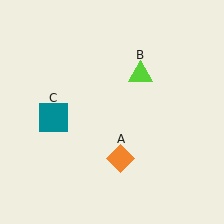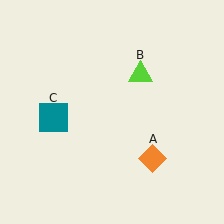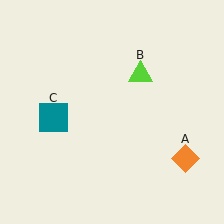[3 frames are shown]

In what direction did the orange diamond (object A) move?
The orange diamond (object A) moved right.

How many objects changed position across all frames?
1 object changed position: orange diamond (object A).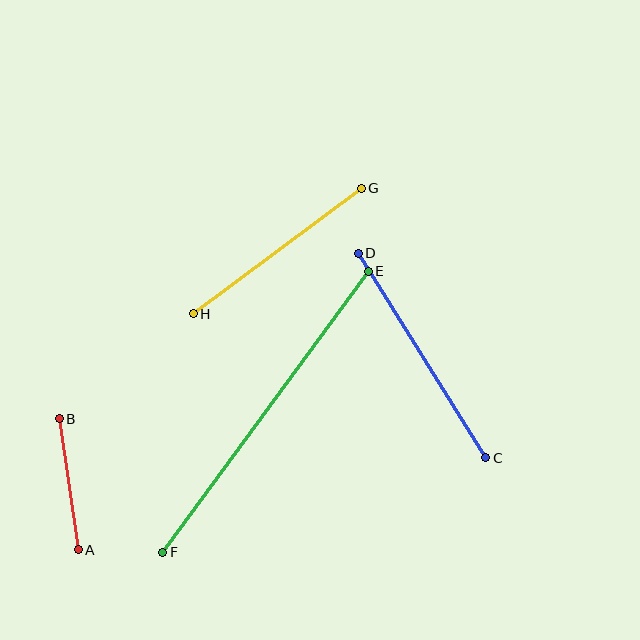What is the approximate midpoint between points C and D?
The midpoint is at approximately (422, 356) pixels.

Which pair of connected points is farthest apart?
Points E and F are farthest apart.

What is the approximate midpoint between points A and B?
The midpoint is at approximately (69, 484) pixels.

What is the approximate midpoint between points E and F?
The midpoint is at approximately (266, 412) pixels.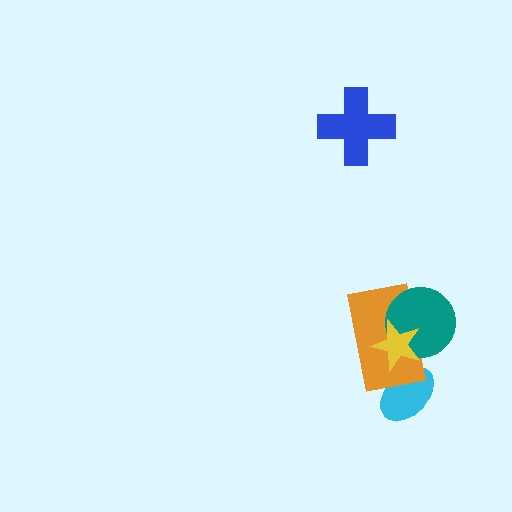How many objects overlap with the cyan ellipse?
2 objects overlap with the cyan ellipse.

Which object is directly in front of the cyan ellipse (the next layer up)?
The orange rectangle is directly in front of the cyan ellipse.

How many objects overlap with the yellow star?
3 objects overlap with the yellow star.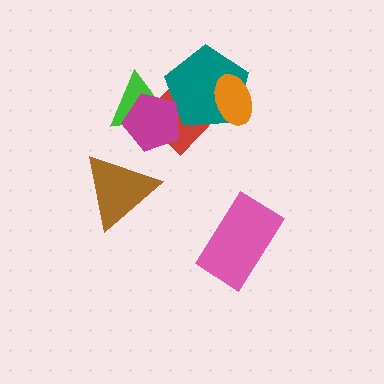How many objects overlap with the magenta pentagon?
3 objects overlap with the magenta pentagon.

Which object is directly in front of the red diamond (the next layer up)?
The teal pentagon is directly in front of the red diamond.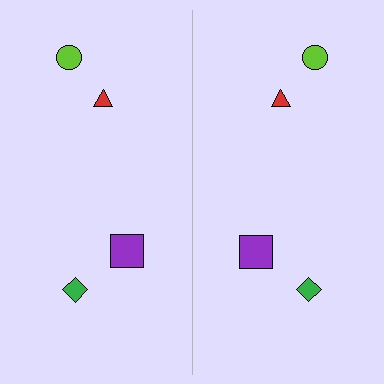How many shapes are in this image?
There are 8 shapes in this image.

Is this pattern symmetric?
Yes, this pattern has bilateral (reflection) symmetry.